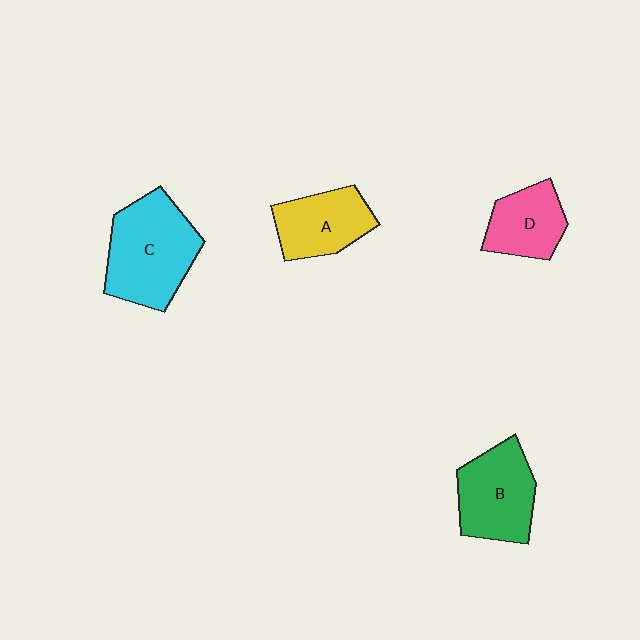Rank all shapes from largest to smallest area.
From largest to smallest: C (cyan), B (green), A (yellow), D (pink).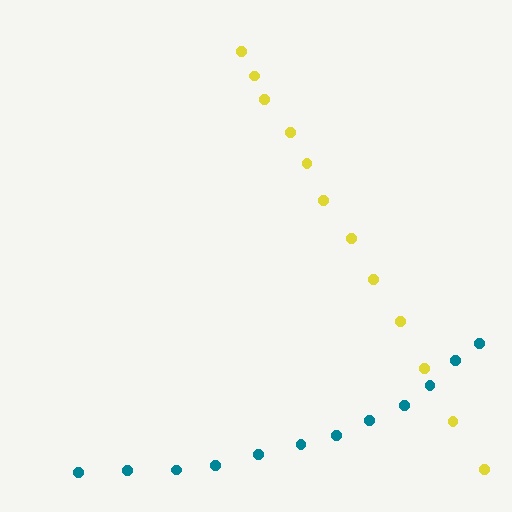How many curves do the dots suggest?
There are 2 distinct paths.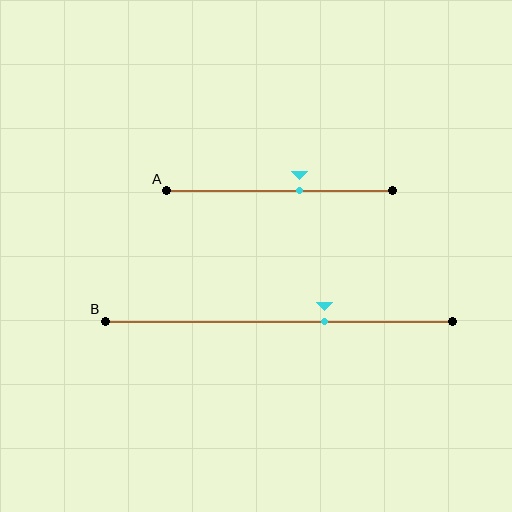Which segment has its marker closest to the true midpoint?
Segment A has its marker closest to the true midpoint.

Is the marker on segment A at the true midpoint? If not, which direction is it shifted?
No, the marker on segment A is shifted to the right by about 9% of the segment length.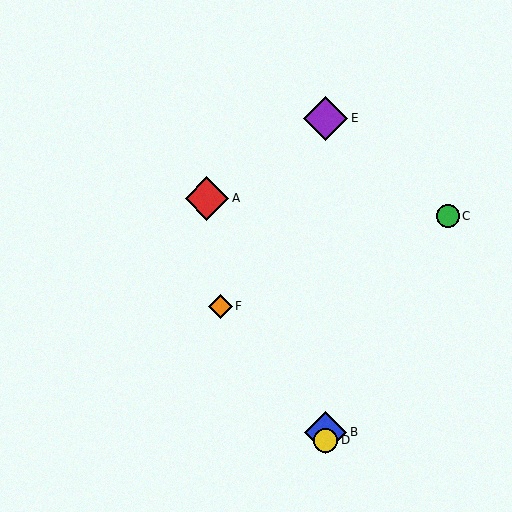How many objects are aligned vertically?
3 objects (B, D, E) are aligned vertically.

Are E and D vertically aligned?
Yes, both are at x≈326.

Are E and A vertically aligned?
No, E is at x≈326 and A is at x≈207.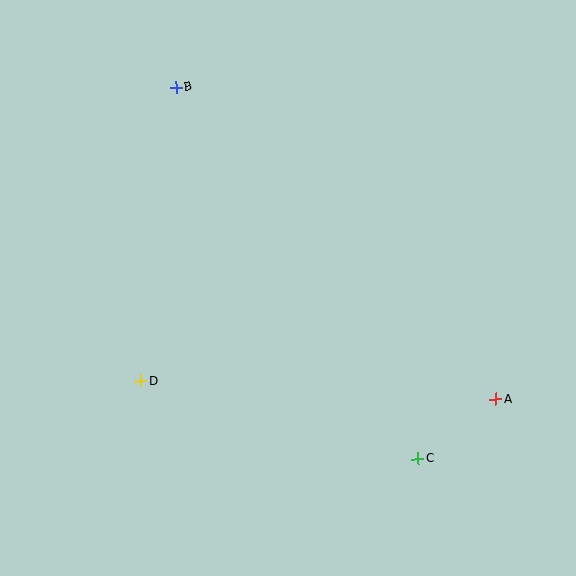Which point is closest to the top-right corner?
Point A is closest to the top-right corner.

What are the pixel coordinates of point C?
Point C is at (418, 459).